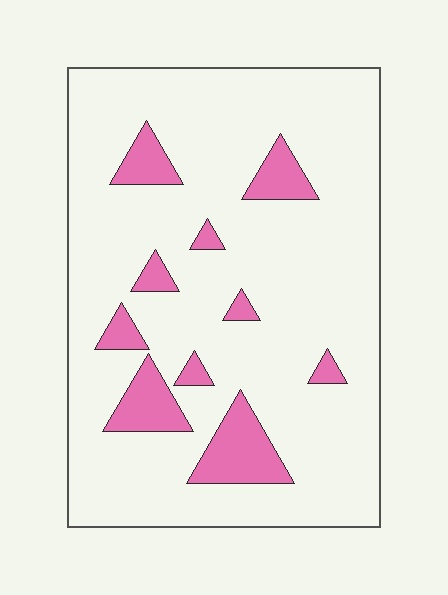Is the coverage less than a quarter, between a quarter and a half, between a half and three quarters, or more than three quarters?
Less than a quarter.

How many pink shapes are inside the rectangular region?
10.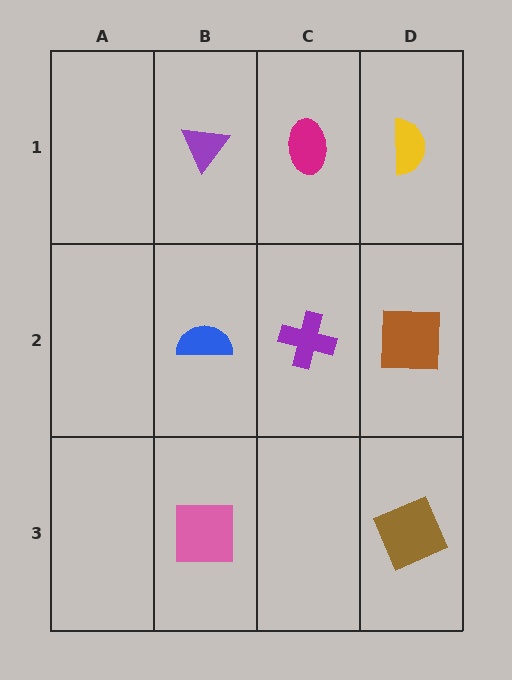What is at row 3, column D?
A brown square.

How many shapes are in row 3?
2 shapes.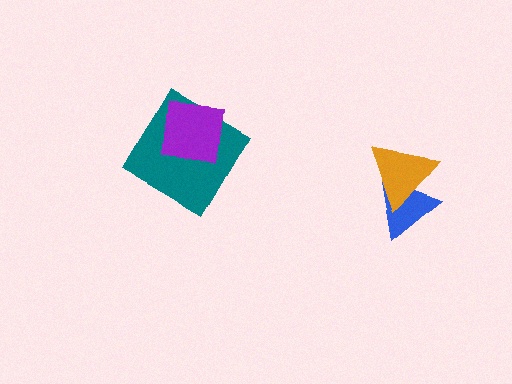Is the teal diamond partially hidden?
Yes, it is partially covered by another shape.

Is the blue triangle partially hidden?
Yes, it is partially covered by another shape.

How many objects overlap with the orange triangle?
1 object overlaps with the orange triangle.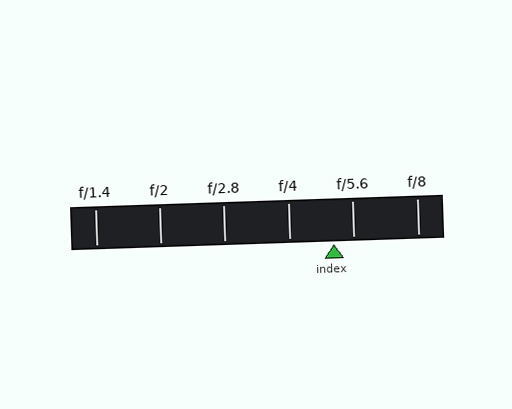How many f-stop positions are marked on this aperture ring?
There are 6 f-stop positions marked.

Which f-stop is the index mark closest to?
The index mark is closest to f/5.6.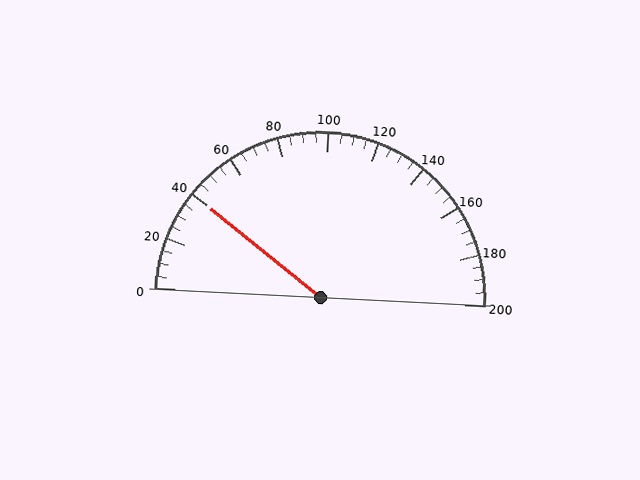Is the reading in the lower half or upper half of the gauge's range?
The reading is in the lower half of the range (0 to 200).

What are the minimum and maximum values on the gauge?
The gauge ranges from 0 to 200.